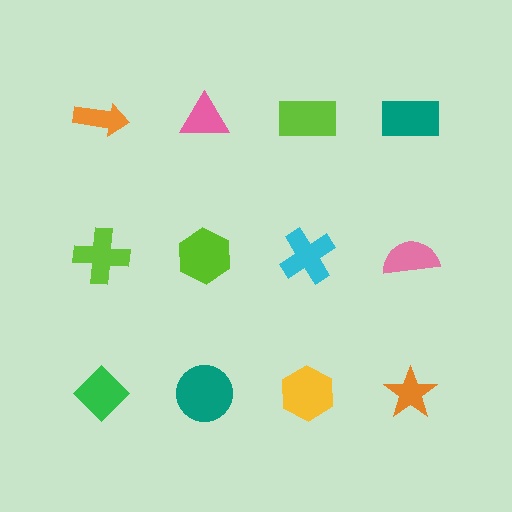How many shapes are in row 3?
4 shapes.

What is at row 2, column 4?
A pink semicircle.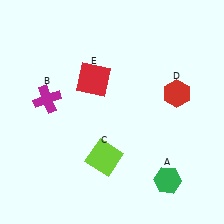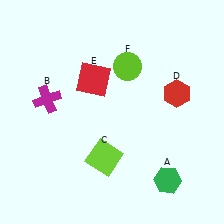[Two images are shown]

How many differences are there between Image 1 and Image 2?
There is 1 difference between the two images.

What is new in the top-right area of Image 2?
A lime circle (F) was added in the top-right area of Image 2.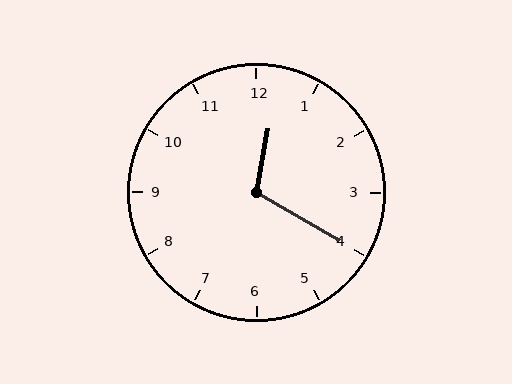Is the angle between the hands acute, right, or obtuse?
It is obtuse.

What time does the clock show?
12:20.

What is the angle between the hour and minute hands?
Approximately 110 degrees.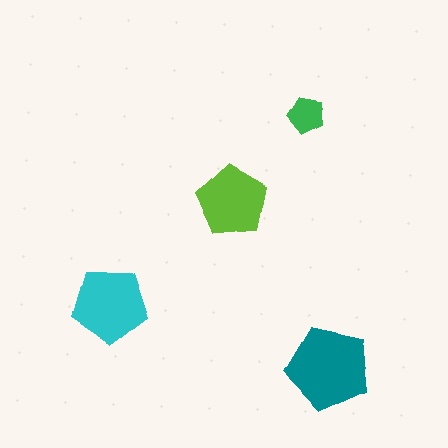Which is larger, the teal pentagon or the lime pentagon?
The teal one.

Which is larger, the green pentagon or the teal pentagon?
The teal one.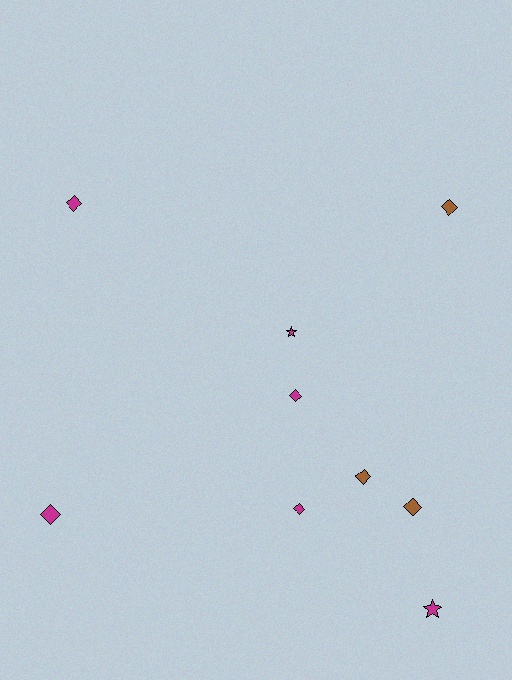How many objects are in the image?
There are 9 objects.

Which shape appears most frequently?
Diamond, with 7 objects.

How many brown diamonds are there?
There are 3 brown diamonds.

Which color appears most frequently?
Magenta, with 6 objects.